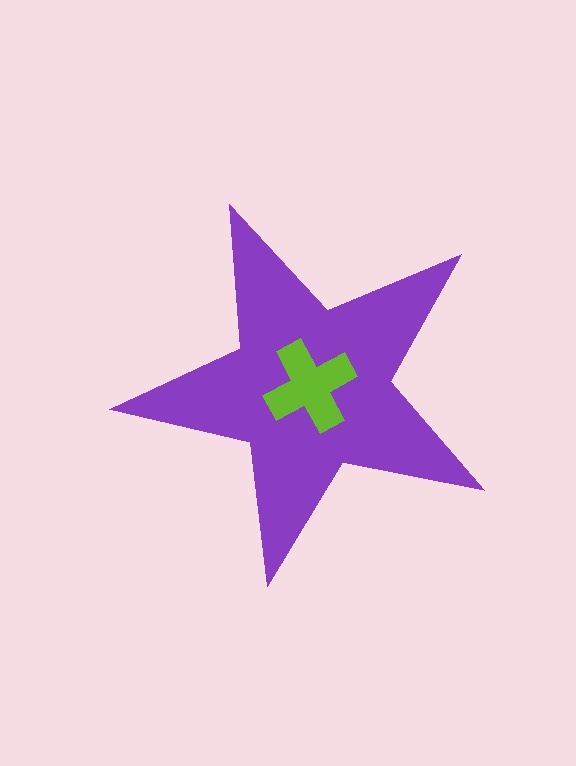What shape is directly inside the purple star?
The lime cross.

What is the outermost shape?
The purple star.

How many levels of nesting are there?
2.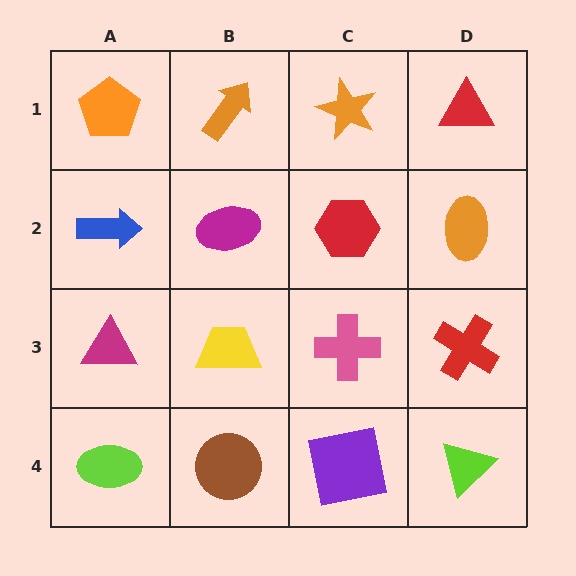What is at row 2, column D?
An orange ellipse.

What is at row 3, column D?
A red cross.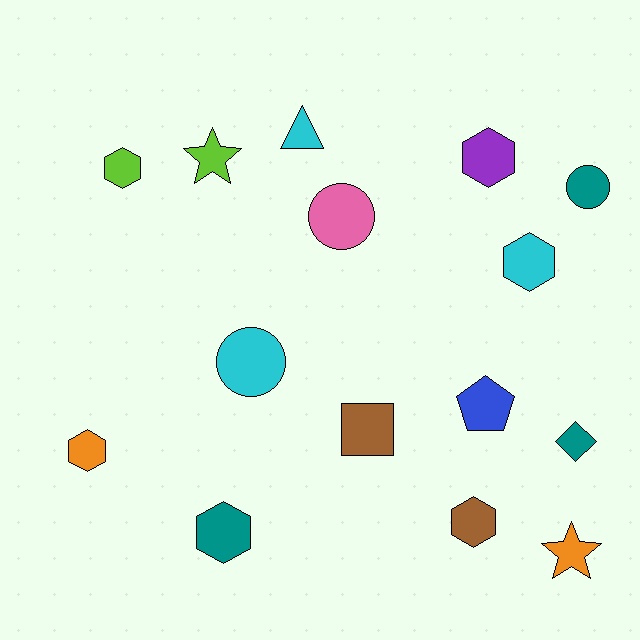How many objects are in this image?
There are 15 objects.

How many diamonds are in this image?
There is 1 diamond.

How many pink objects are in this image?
There is 1 pink object.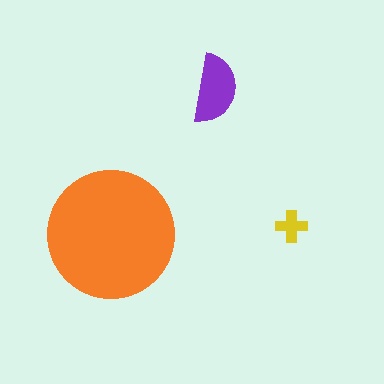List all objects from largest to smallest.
The orange circle, the purple semicircle, the yellow cross.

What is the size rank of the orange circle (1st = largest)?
1st.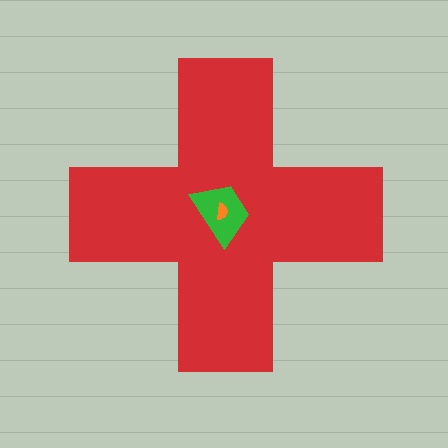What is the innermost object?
The orange semicircle.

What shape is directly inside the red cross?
The green trapezoid.